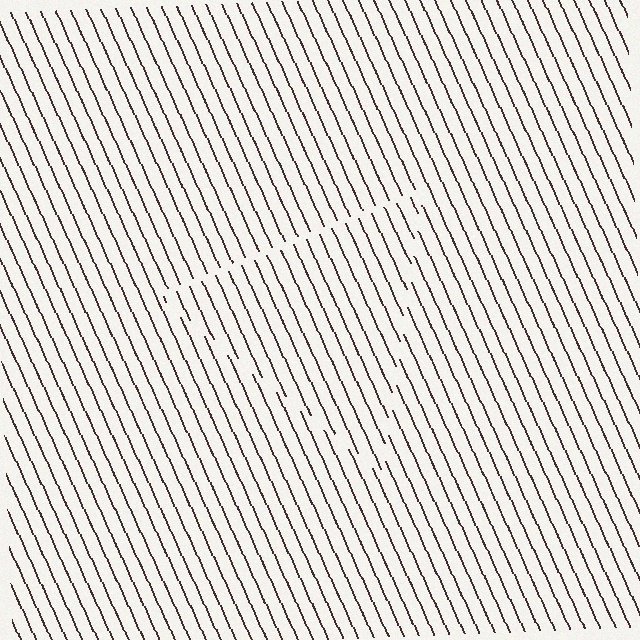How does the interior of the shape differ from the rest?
The interior of the shape contains the same grating, shifted by half a period — the contour is defined by the phase discontinuity where line-ends from the inner and outer gratings abut.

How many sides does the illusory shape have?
3 sides — the line-ends trace a triangle.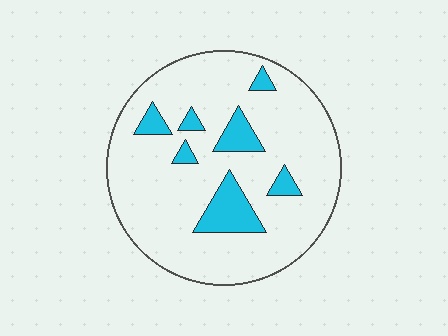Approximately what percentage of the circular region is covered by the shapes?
Approximately 15%.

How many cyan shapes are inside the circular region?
7.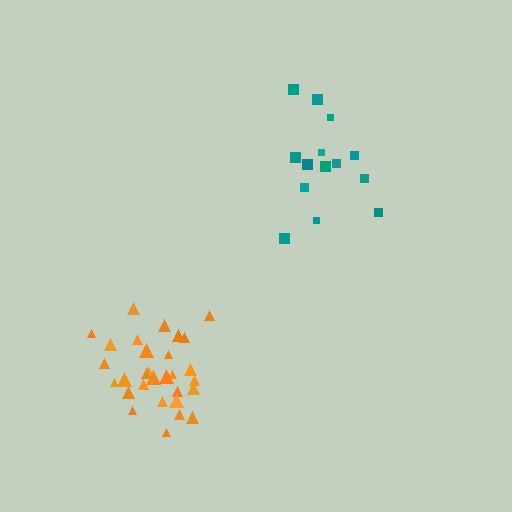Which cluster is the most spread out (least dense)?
Teal.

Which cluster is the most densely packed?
Orange.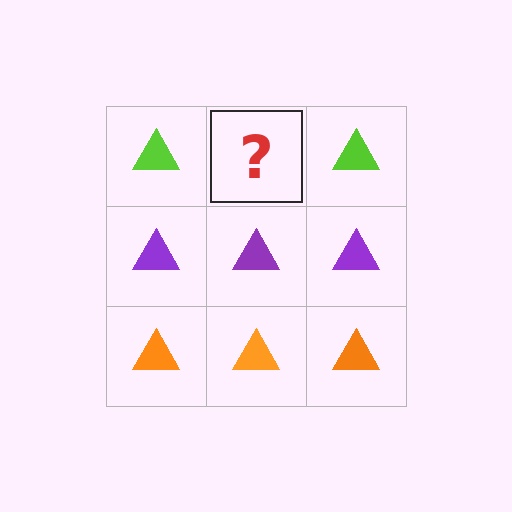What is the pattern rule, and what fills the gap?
The rule is that each row has a consistent color. The gap should be filled with a lime triangle.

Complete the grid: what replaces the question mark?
The question mark should be replaced with a lime triangle.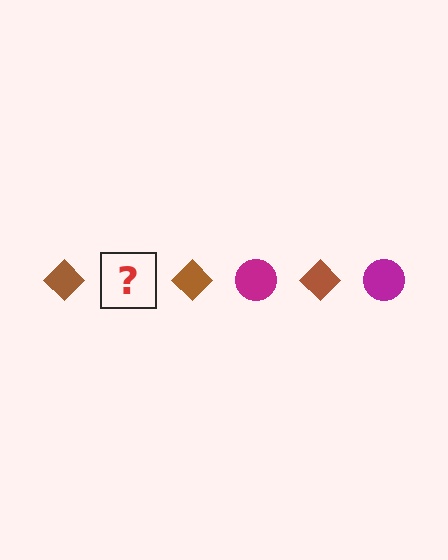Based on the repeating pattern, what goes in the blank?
The blank should be a magenta circle.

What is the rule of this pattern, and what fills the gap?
The rule is that the pattern alternates between brown diamond and magenta circle. The gap should be filled with a magenta circle.